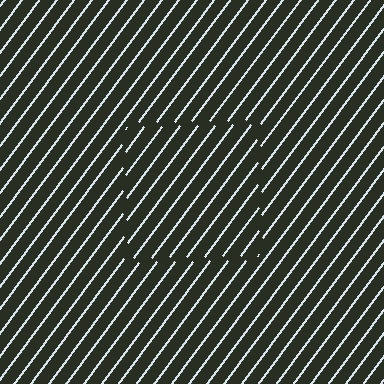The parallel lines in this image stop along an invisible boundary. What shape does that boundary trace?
An illusory square. The interior of the shape contains the same grating, shifted by half a period — the contour is defined by the phase discontinuity where line-ends from the inner and outer gratings abut.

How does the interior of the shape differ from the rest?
The interior of the shape contains the same grating, shifted by half a period — the contour is defined by the phase discontinuity where line-ends from the inner and outer gratings abut.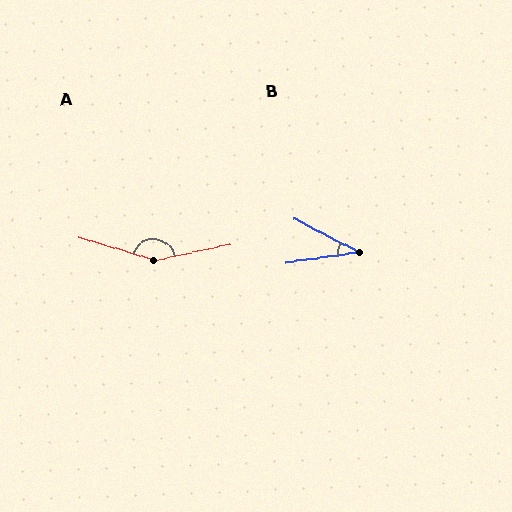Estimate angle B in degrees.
Approximately 36 degrees.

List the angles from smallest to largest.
B (36°), A (151°).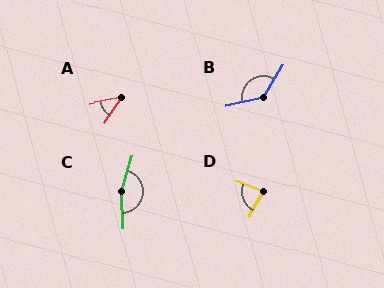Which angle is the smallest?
A, at approximately 45 degrees.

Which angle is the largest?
C, at approximately 161 degrees.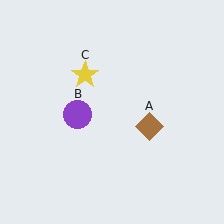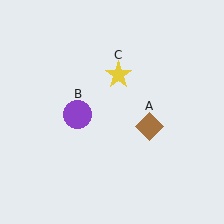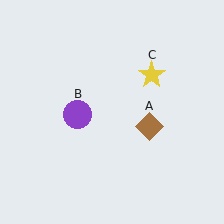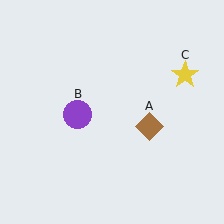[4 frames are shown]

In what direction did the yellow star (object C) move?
The yellow star (object C) moved right.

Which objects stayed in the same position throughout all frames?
Brown diamond (object A) and purple circle (object B) remained stationary.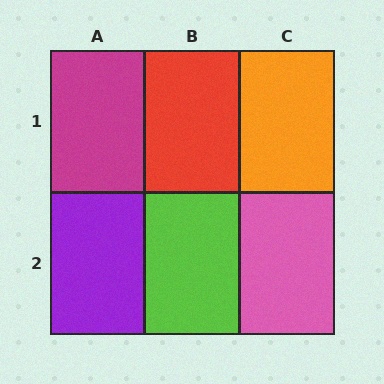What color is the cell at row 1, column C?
Orange.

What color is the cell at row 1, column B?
Red.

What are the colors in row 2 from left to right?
Purple, lime, pink.